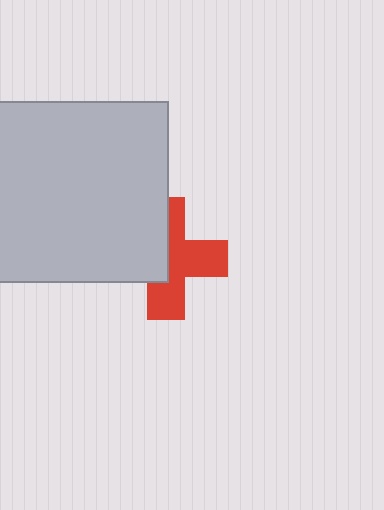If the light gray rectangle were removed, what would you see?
You would see the complete red cross.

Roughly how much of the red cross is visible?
About half of it is visible (roughly 55%).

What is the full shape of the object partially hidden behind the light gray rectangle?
The partially hidden object is a red cross.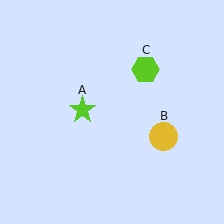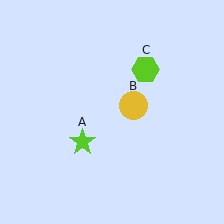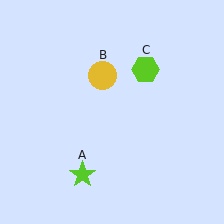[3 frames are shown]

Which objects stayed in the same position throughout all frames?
Lime hexagon (object C) remained stationary.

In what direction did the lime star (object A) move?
The lime star (object A) moved down.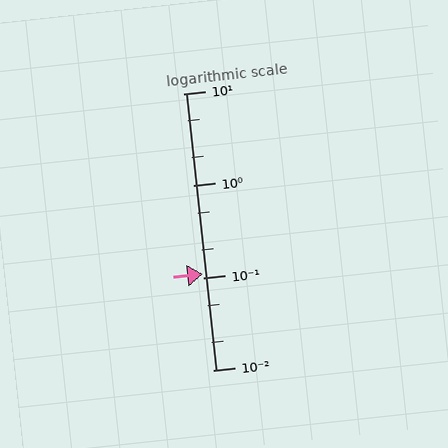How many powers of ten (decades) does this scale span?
The scale spans 3 decades, from 0.01 to 10.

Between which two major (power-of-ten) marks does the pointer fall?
The pointer is between 0.1 and 1.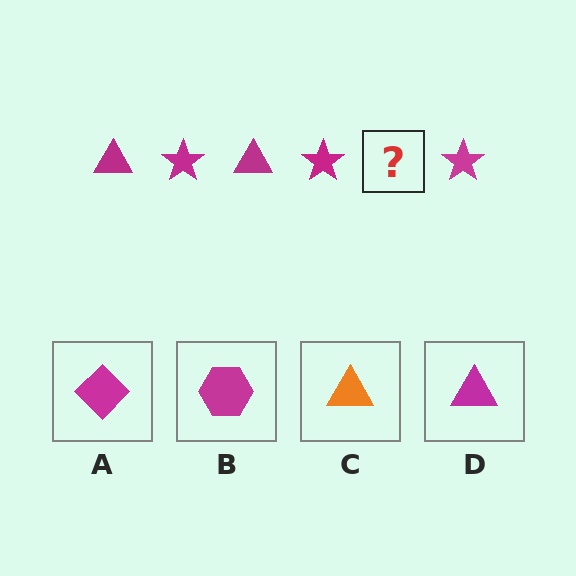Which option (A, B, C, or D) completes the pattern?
D.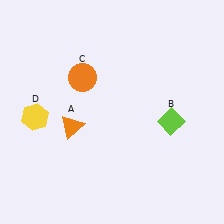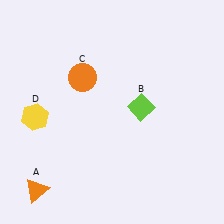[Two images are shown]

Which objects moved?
The objects that moved are: the orange triangle (A), the lime diamond (B).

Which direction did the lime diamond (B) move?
The lime diamond (B) moved left.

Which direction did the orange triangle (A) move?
The orange triangle (A) moved down.